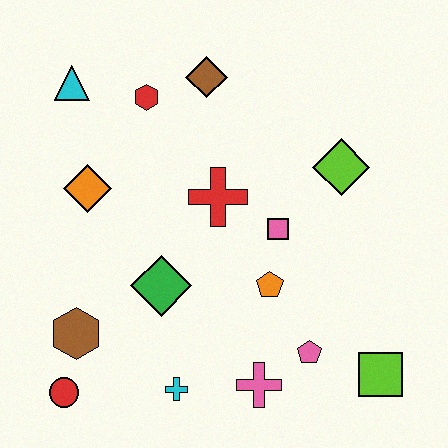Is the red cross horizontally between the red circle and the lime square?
Yes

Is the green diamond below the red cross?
Yes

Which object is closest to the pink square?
The orange pentagon is closest to the pink square.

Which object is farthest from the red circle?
The lime diamond is farthest from the red circle.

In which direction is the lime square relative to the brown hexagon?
The lime square is to the right of the brown hexagon.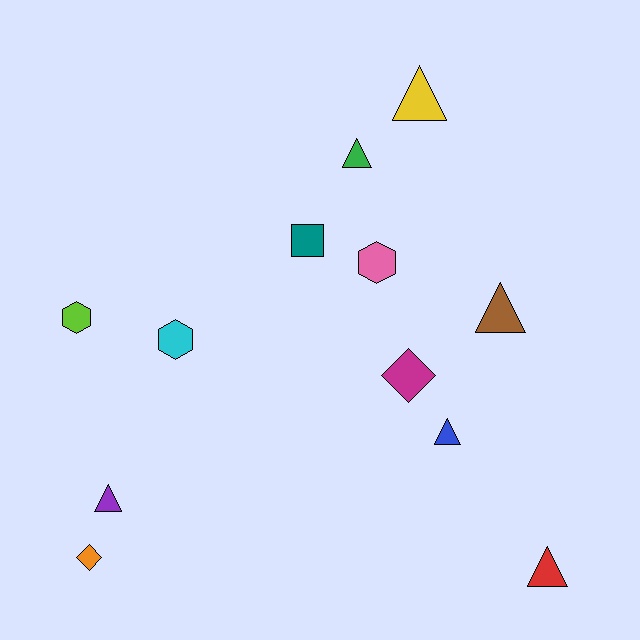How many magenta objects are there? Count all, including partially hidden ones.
There is 1 magenta object.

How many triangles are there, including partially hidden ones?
There are 6 triangles.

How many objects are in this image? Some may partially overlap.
There are 12 objects.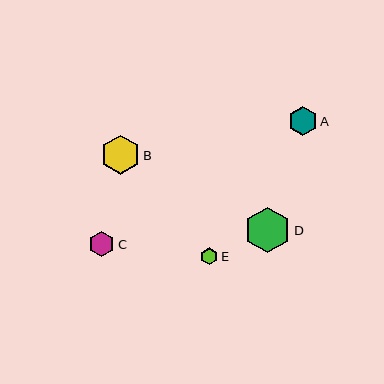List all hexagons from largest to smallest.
From largest to smallest: D, B, A, C, E.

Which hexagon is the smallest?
Hexagon E is the smallest with a size of approximately 17 pixels.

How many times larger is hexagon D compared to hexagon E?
Hexagon D is approximately 2.7 times the size of hexagon E.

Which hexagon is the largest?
Hexagon D is the largest with a size of approximately 46 pixels.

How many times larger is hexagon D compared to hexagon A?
Hexagon D is approximately 1.6 times the size of hexagon A.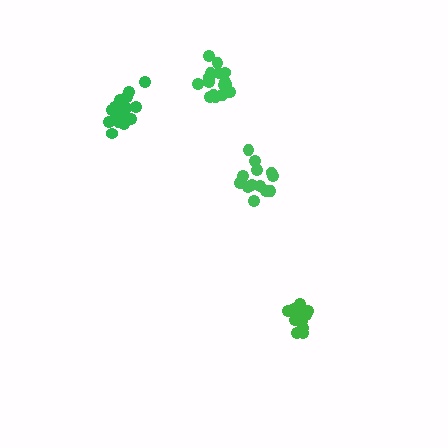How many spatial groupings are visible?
There are 4 spatial groupings.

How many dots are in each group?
Group 1: 18 dots, Group 2: 13 dots, Group 3: 13 dots, Group 4: 18 dots (62 total).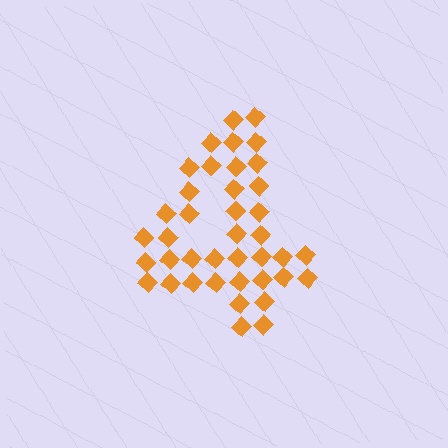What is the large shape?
The large shape is the digit 4.